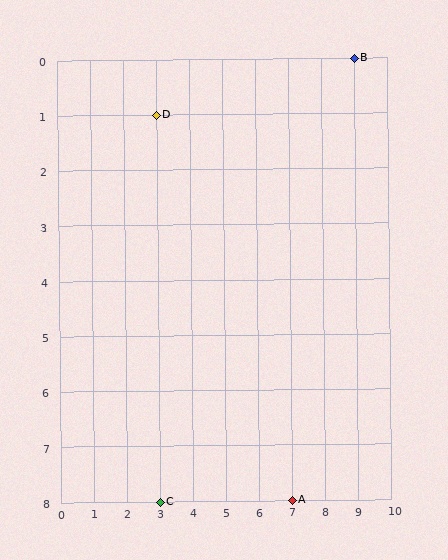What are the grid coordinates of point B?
Point B is at grid coordinates (9, 0).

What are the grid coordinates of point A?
Point A is at grid coordinates (7, 8).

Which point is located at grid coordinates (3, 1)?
Point D is at (3, 1).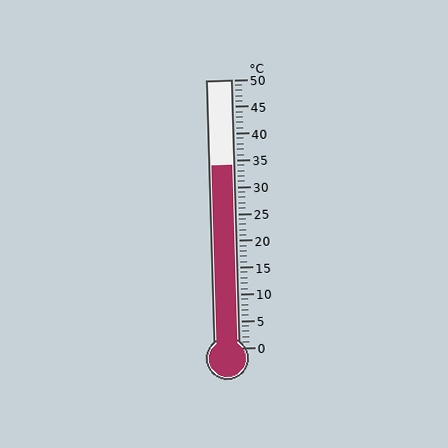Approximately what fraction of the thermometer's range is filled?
The thermometer is filled to approximately 70% of its range.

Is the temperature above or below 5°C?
The temperature is above 5°C.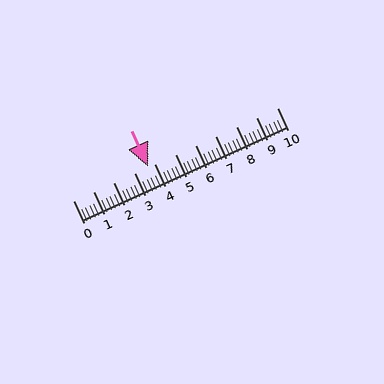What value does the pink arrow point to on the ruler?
The pink arrow points to approximately 3.7.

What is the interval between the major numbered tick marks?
The major tick marks are spaced 1 units apart.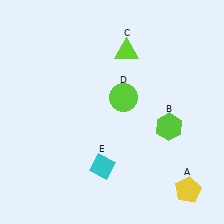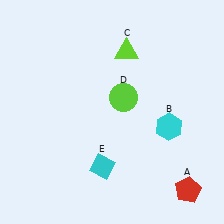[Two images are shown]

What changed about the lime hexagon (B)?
In Image 1, B is lime. In Image 2, it changed to cyan.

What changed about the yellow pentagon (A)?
In Image 1, A is yellow. In Image 2, it changed to red.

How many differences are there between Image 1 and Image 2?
There are 2 differences between the two images.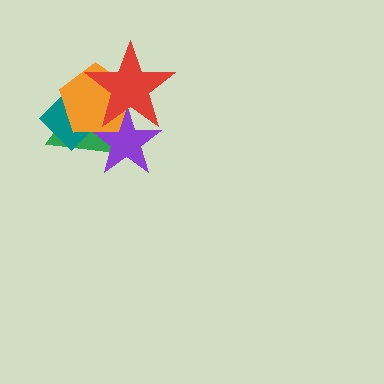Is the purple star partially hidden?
Yes, it is partially covered by another shape.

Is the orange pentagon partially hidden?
Yes, it is partially covered by another shape.